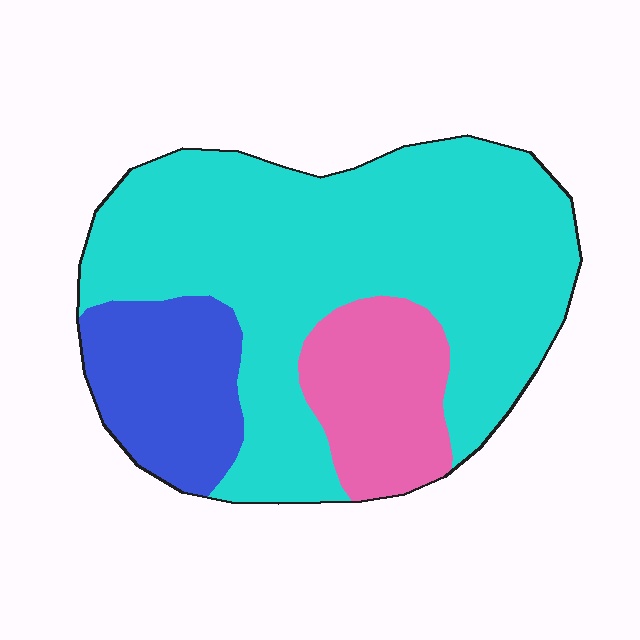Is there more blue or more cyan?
Cyan.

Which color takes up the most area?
Cyan, at roughly 65%.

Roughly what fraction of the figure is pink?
Pink takes up less than a quarter of the figure.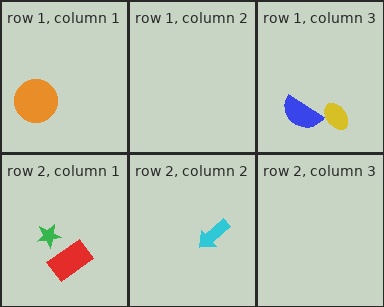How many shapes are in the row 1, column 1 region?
1.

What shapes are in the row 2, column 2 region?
The cyan arrow.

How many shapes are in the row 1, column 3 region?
2.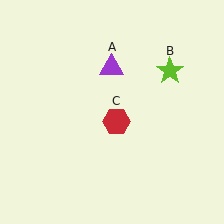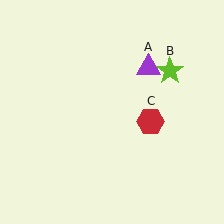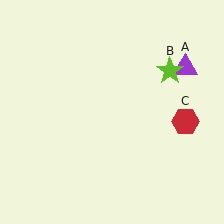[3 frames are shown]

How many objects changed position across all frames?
2 objects changed position: purple triangle (object A), red hexagon (object C).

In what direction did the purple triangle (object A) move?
The purple triangle (object A) moved right.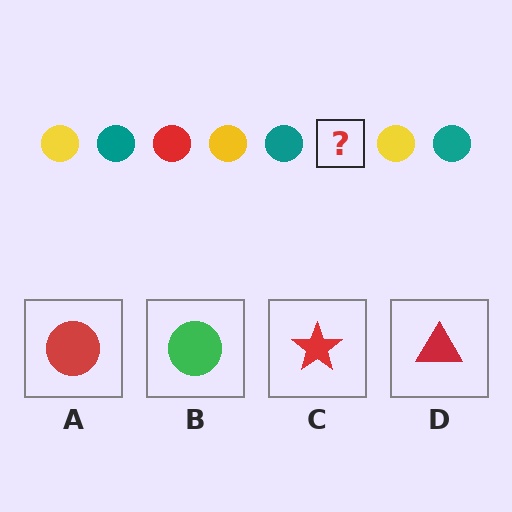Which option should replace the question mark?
Option A.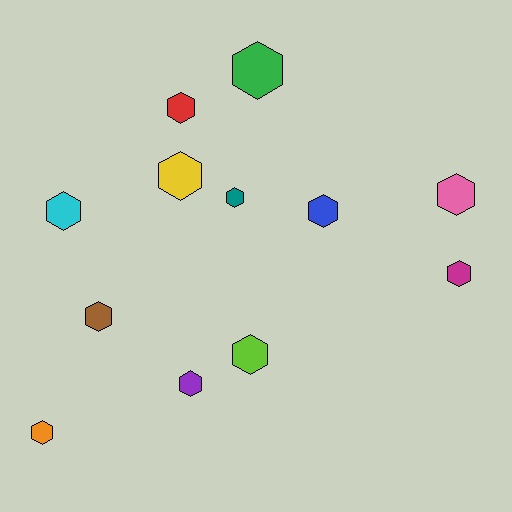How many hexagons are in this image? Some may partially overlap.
There are 12 hexagons.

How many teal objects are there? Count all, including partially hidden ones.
There is 1 teal object.